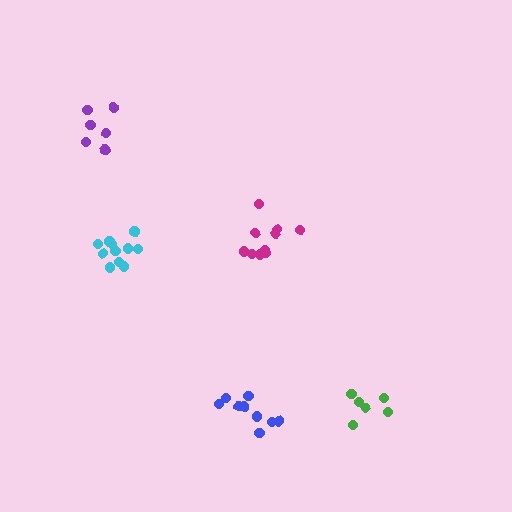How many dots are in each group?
Group 1: 6 dots, Group 2: 9 dots, Group 3: 10 dots, Group 4: 6 dots, Group 5: 11 dots (42 total).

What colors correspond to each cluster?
The clusters are colored: green, blue, magenta, purple, cyan.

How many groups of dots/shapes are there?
There are 5 groups.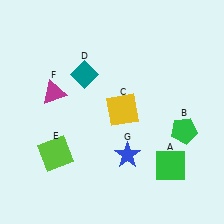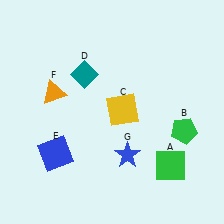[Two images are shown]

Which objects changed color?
E changed from lime to blue. F changed from magenta to orange.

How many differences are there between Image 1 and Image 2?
There are 2 differences between the two images.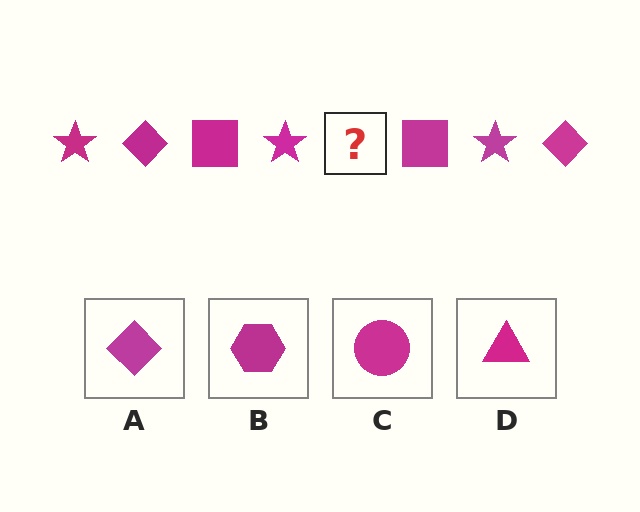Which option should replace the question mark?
Option A.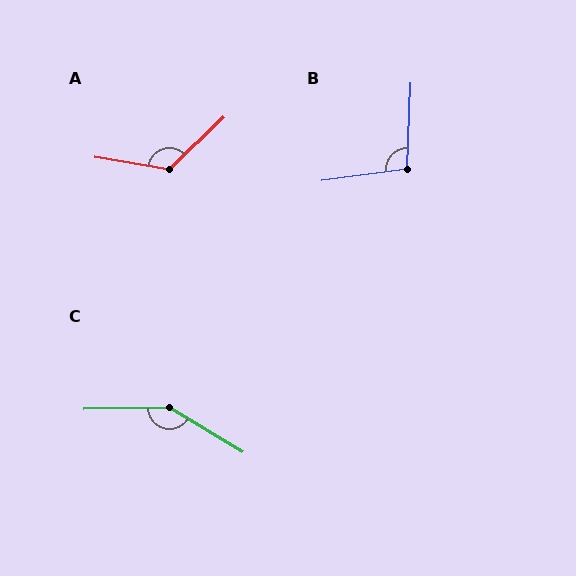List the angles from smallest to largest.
B (100°), A (127°), C (148°).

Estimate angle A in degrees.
Approximately 127 degrees.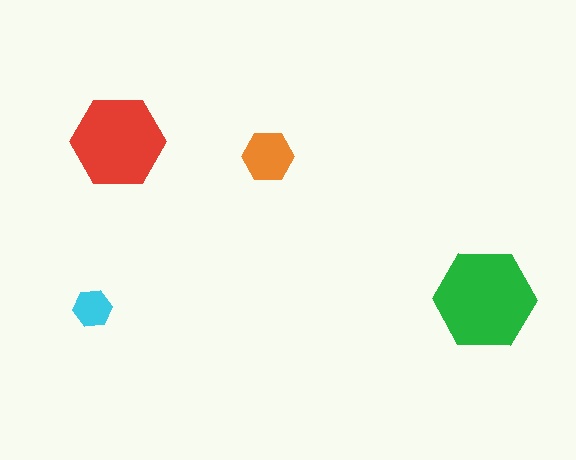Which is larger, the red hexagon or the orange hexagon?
The red one.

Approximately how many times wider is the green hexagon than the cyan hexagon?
About 2.5 times wider.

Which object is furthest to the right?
The green hexagon is rightmost.